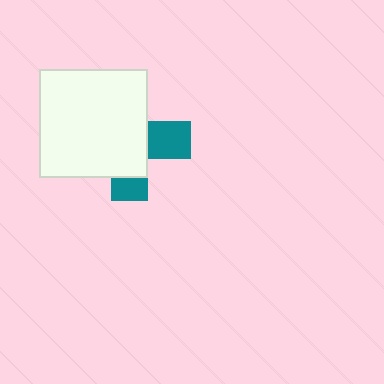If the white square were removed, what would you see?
You would see the complete teal cross.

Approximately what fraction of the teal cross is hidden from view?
Roughly 68% of the teal cross is hidden behind the white square.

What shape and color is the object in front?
The object in front is a white square.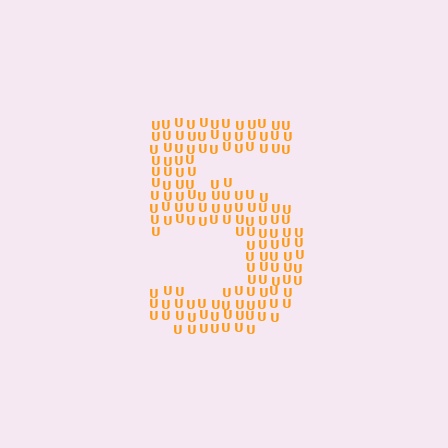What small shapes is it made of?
It is made of small letter U's.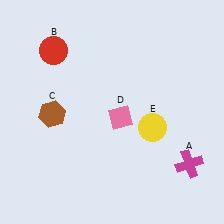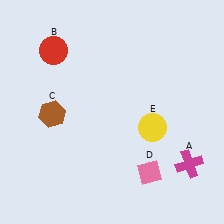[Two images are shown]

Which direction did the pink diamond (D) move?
The pink diamond (D) moved down.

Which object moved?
The pink diamond (D) moved down.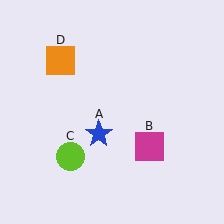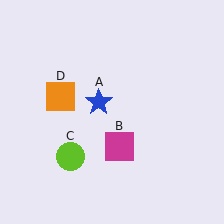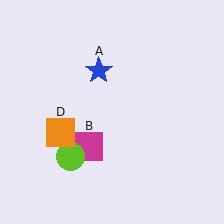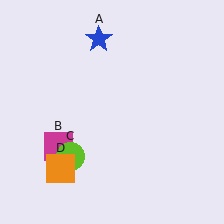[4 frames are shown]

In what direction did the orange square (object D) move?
The orange square (object D) moved down.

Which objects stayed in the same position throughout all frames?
Lime circle (object C) remained stationary.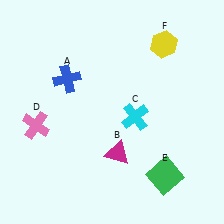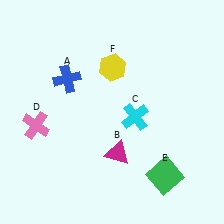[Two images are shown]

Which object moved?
The yellow hexagon (F) moved left.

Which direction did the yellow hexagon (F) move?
The yellow hexagon (F) moved left.